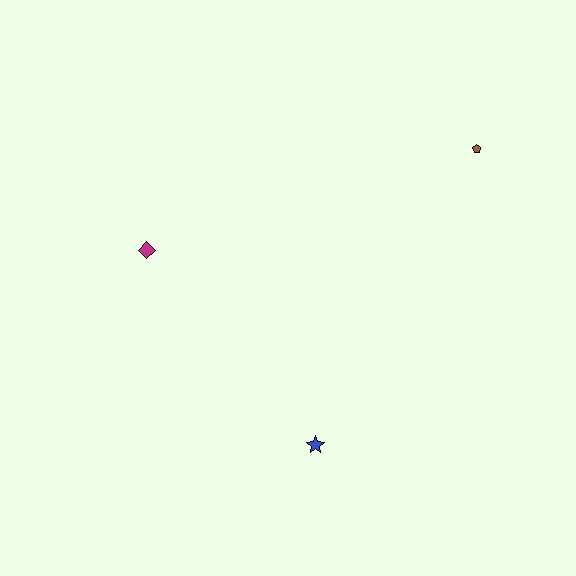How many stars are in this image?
There is 1 star.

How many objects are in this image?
There are 3 objects.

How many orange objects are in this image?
There are no orange objects.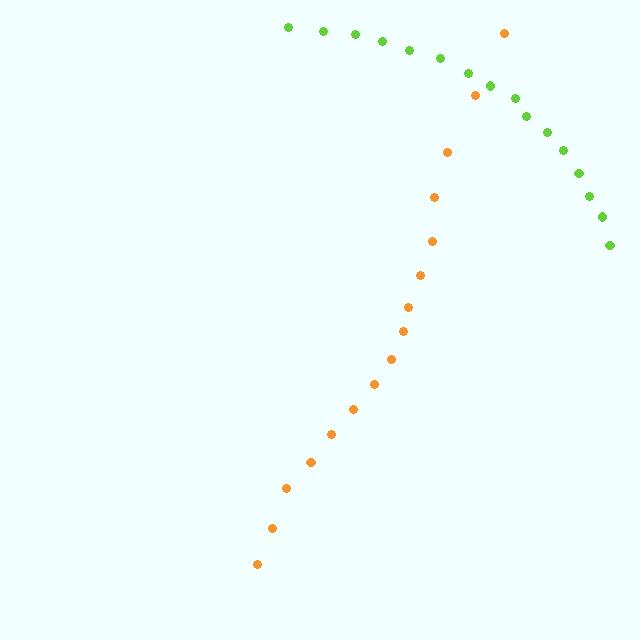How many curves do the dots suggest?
There are 2 distinct paths.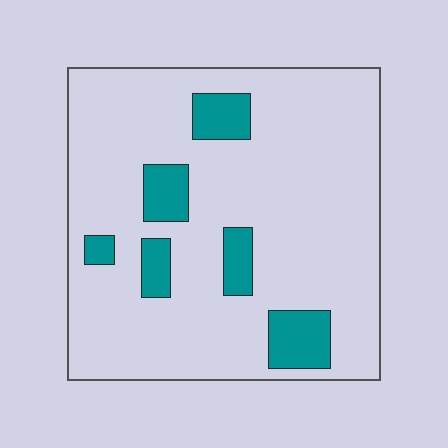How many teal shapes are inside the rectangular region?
6.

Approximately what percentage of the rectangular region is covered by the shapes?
Approximately 15%.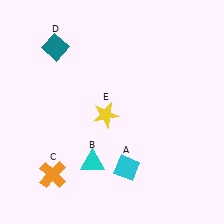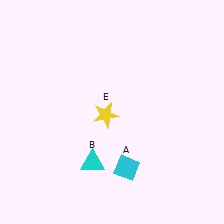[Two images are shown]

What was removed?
The orange cross (C), the teal diamond (D) were removed in Image 2.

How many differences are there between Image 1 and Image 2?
There are 2 differences between the two images.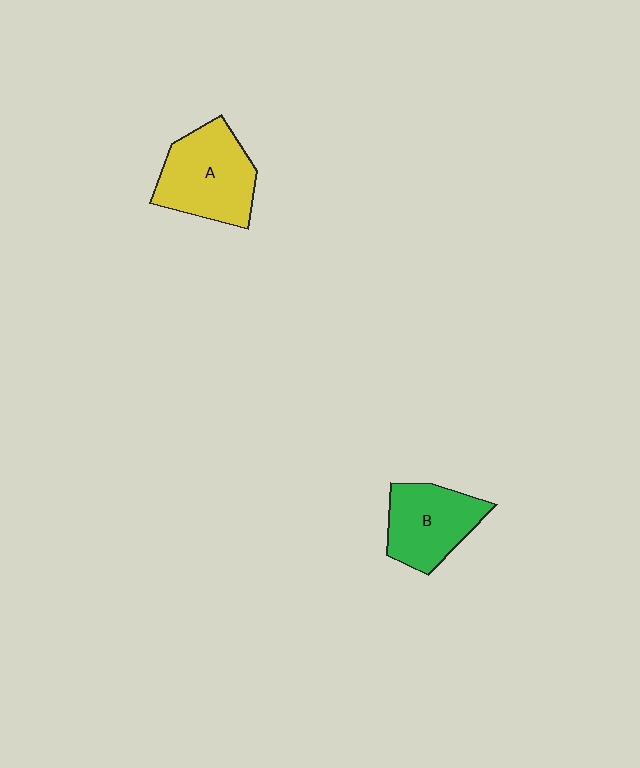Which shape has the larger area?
Shape A (yellow).